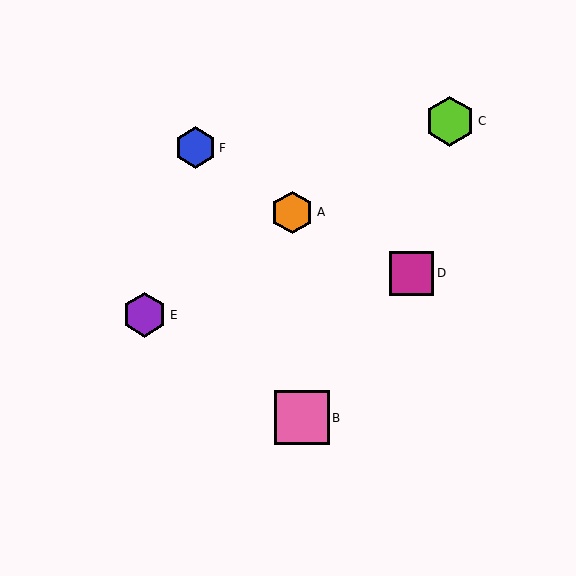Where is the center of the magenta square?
The center of the magenta square is at (412, 273).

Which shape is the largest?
The pink square (labeled B) is the largest.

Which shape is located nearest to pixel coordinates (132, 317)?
The purple hexagon (labeled E) at (145, 315) is nearest to that location.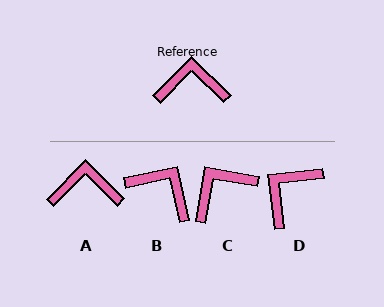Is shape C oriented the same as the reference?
No, it is off by about 35 degrees.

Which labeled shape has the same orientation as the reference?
A.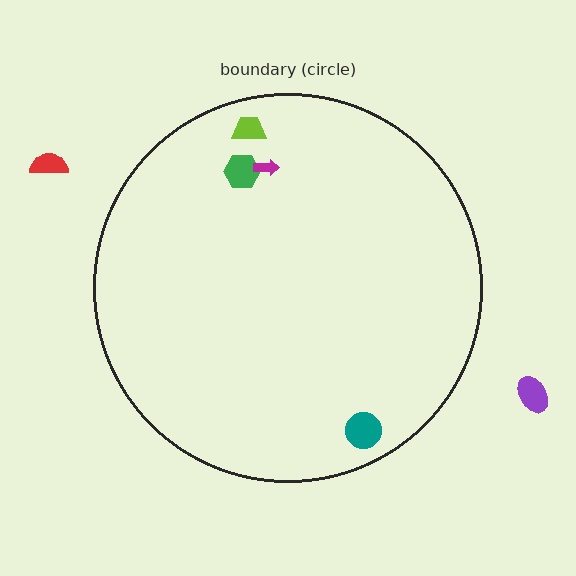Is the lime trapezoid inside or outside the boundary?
Inside.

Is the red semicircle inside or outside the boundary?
Outside.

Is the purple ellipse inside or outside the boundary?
Outside.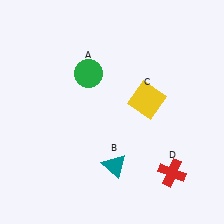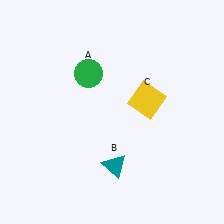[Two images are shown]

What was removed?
The red cross (D) was removed in Image 2.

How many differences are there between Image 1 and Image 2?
There is 1 difference between the two images.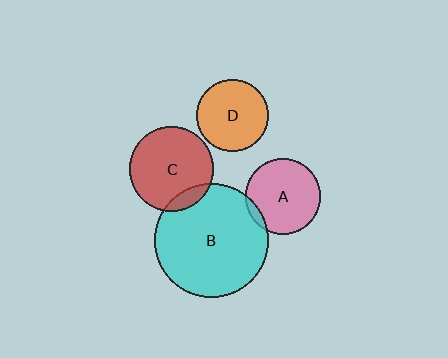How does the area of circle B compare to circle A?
Approximately 2.3 times.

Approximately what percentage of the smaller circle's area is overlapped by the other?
Approximately 5%.